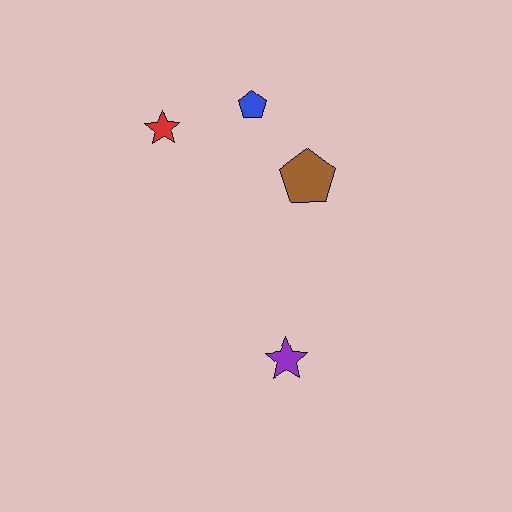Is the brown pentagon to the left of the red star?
No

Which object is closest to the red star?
The blue pentagon is closest to the red star.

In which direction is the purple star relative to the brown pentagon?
The purple star is below the brown pentagon.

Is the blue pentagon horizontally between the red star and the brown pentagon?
Yes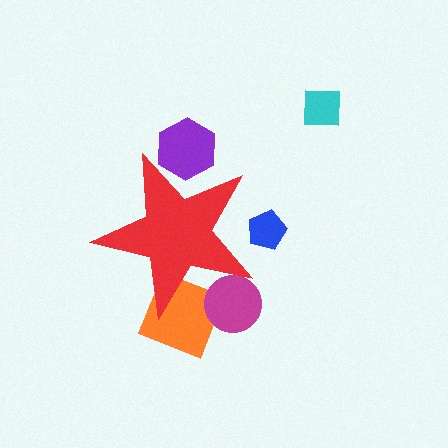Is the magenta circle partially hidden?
Yes, the magenta circle is partially hidden behind the red star.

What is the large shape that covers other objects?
A red star.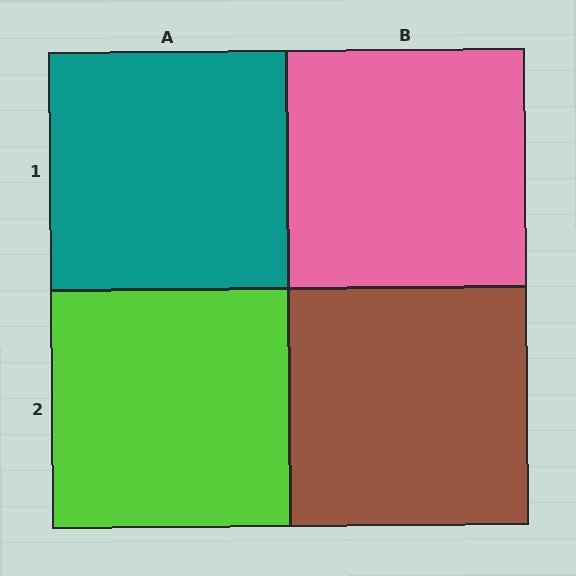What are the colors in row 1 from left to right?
Teal, pink.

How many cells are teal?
1 cell is teal.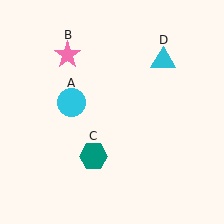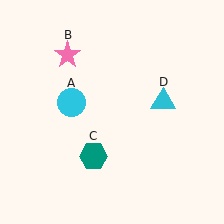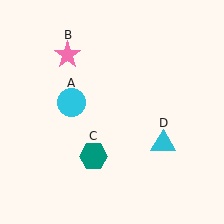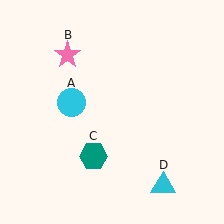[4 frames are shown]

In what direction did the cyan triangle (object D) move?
The cyan triangle (object D) moved down.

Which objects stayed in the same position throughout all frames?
Cyan circle (object A) and pink star (object B) and teal hexagon (object C) remained stationary.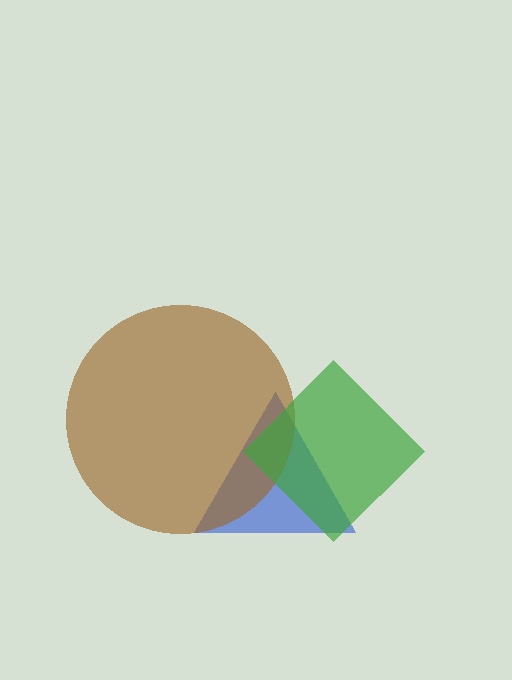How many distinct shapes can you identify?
There are 3 distinct shapes: a blue triangle, a brown circle, a green diamond.